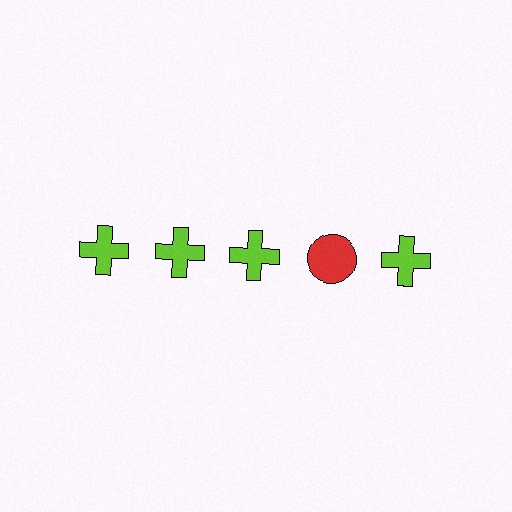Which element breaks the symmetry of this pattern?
The red circle in the top row, second from right column breaks the symmetry. All other shapes are lime crosses.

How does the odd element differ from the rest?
It differs in both color (red instead of lime) and shape (circle instead of cross).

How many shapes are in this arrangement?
There are 5 shapes arranged in a grid pattern.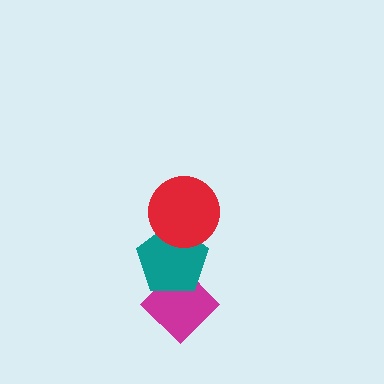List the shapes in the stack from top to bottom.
From top to bottom: the red circle, the teal pentagon, the magenta diamond.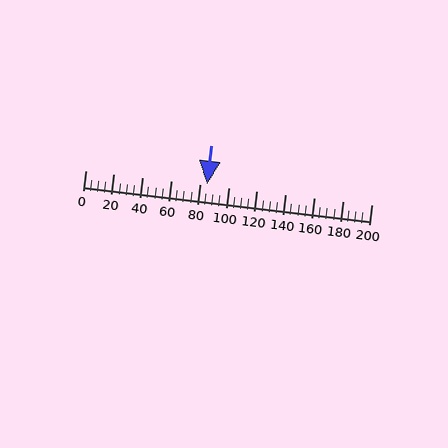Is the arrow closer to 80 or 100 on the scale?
The arrow is closer to 80.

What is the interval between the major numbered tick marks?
The major tick marks are spaced 20 units apart.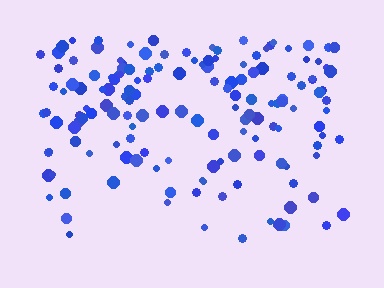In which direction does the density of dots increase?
From bottom to top, with the top side densest.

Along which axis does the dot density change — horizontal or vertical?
Vertical.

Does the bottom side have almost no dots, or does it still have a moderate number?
Still a moderate number, just noticeably fewer than the top.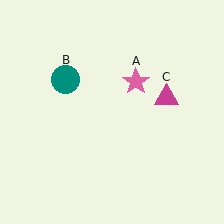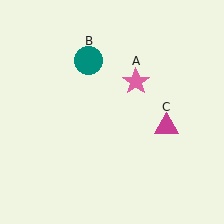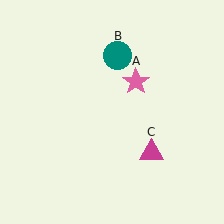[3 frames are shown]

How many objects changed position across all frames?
2 objects changed position: teal circle (object B), magenta triangle (object C).